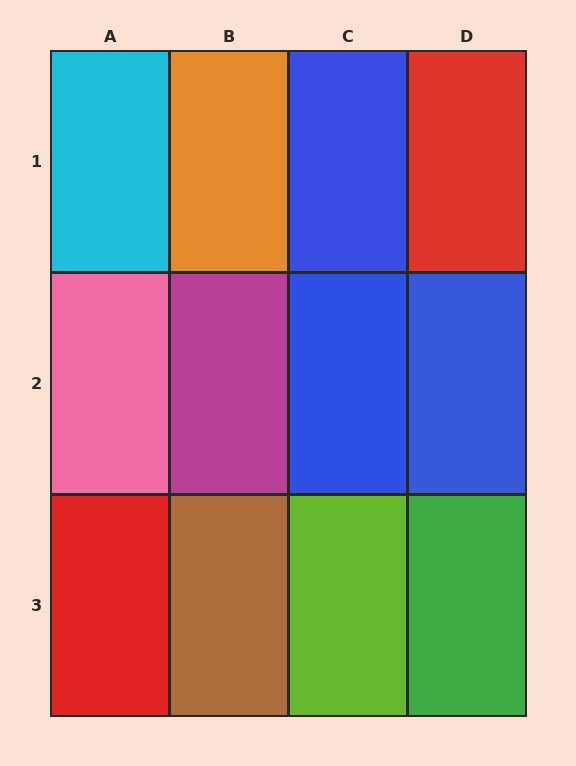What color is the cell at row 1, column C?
Blue.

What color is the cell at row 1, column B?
Orange.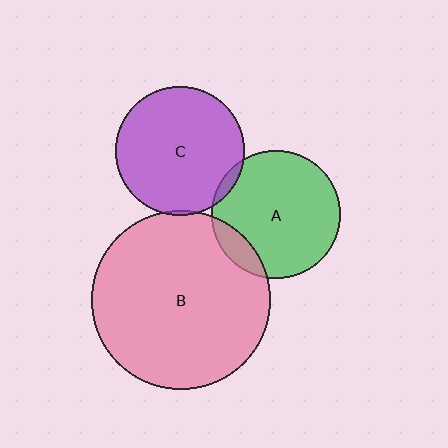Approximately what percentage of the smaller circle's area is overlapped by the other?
Approximately 10%.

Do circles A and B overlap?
Yes.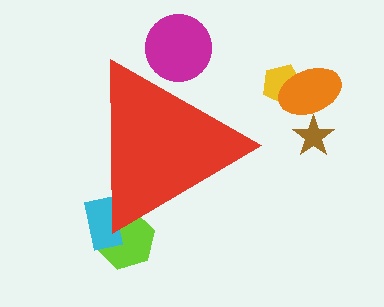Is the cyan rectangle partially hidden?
Yes, the cyan rectangle is partially hidden behind the red triangle.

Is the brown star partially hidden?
No, the brown star is fully visible.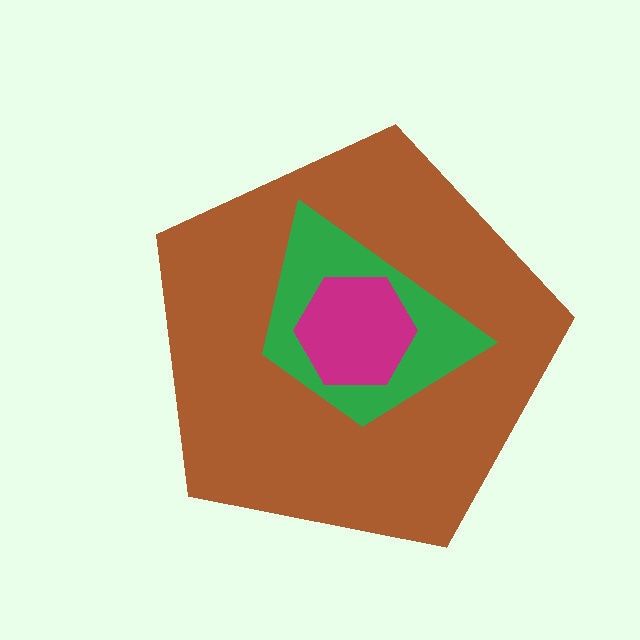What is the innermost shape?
The magenta hexagon.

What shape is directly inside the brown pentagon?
The green trapezoid.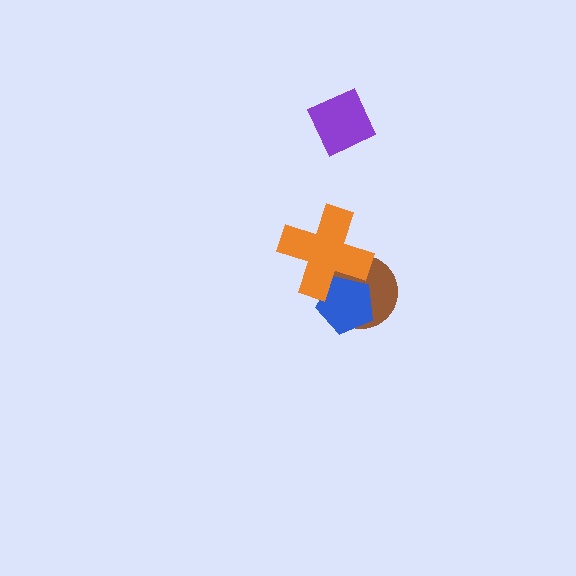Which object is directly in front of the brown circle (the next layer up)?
The blue pentagon is directly in front of the brown circle.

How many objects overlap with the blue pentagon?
2 objects overlap with the blue pentagon.